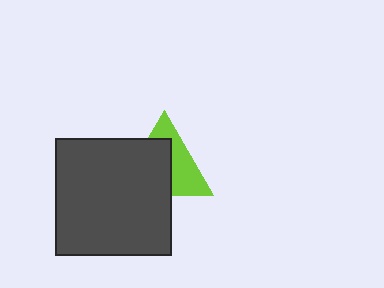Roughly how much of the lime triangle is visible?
About half of it is visible (roughly 45%).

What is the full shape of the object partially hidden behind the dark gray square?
The partially hidden object is a lime triangle.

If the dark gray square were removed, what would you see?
You would see the complete lime triangle.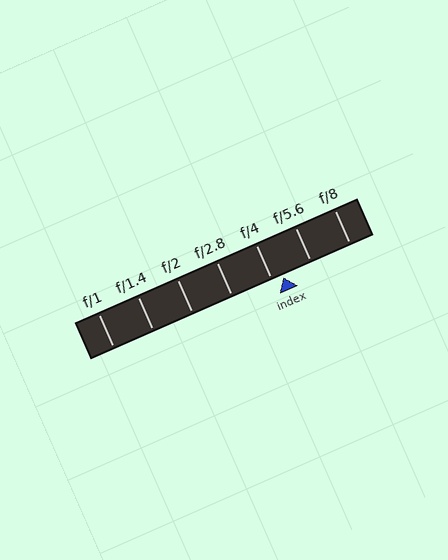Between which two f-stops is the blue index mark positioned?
The index mark is between f/4 and f/5.6.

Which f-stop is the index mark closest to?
The index mark is closest to f/4.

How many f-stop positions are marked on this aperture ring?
There are 7 f-stop positions marked.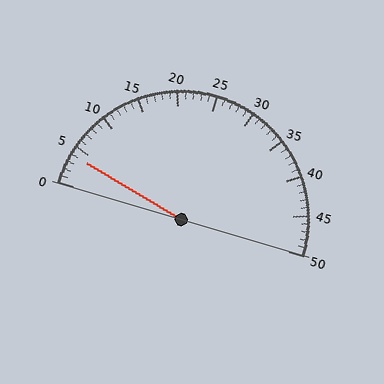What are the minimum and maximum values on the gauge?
The gauge ranges from 0 to 50.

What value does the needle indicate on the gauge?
The needle indicates approximately 4.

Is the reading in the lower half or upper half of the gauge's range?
The reading is in the lower half of the range (0 to 50).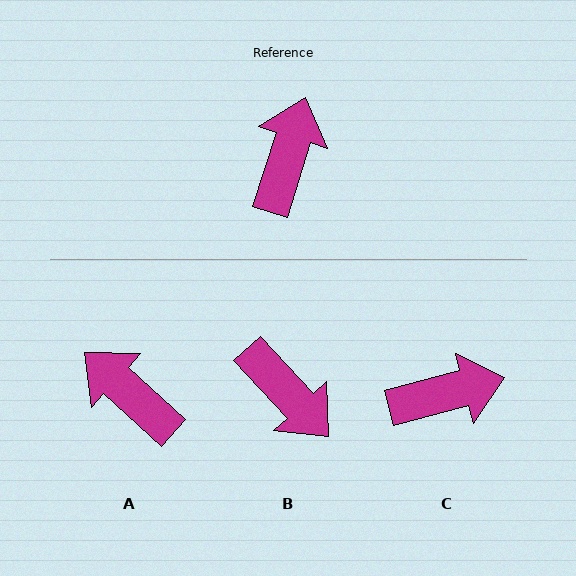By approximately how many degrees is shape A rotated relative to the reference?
Approximately 65 degrees counter-clockwise.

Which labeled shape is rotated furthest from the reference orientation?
B, about 120 degrees away.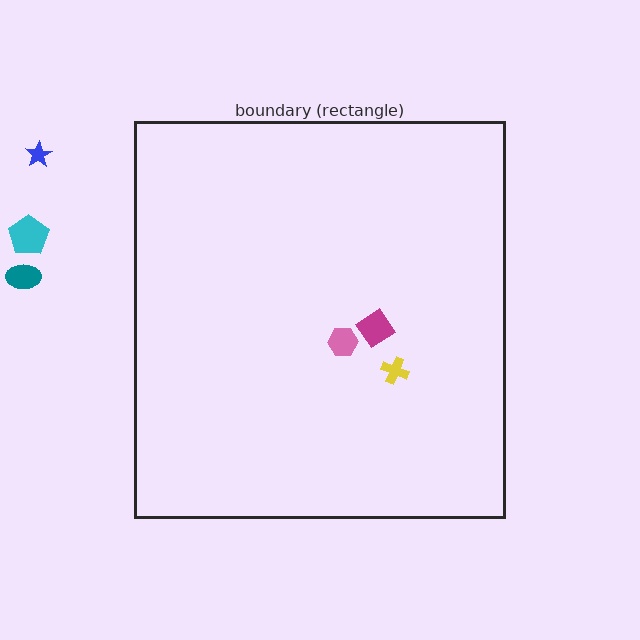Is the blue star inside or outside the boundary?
Outside.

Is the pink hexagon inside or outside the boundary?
Inside.